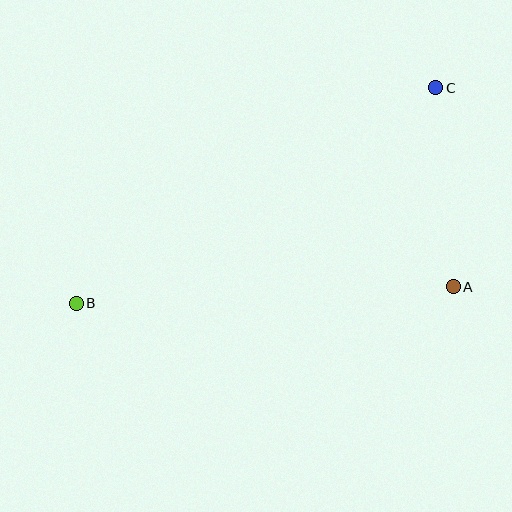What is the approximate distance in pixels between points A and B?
The distance between A and B is approximately 378 pixels.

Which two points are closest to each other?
Points A and C are closest to each other.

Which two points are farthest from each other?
Points B and C are farthest from each other.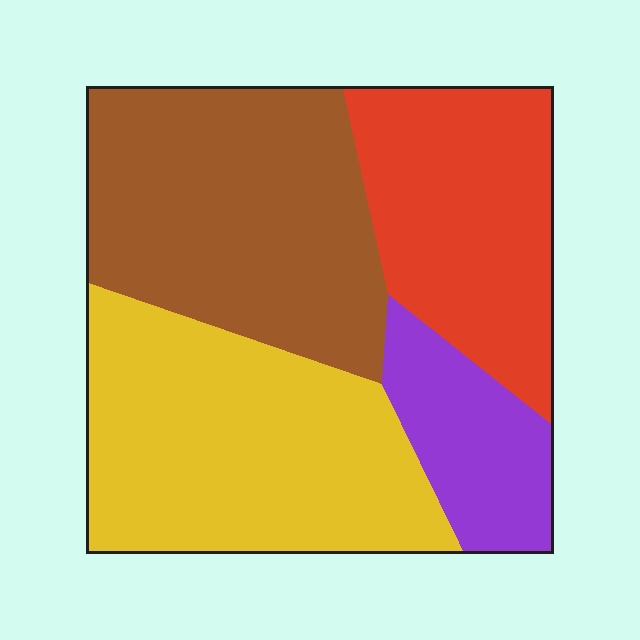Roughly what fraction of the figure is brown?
Brown covers around 30% of the figure.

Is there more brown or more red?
Brown.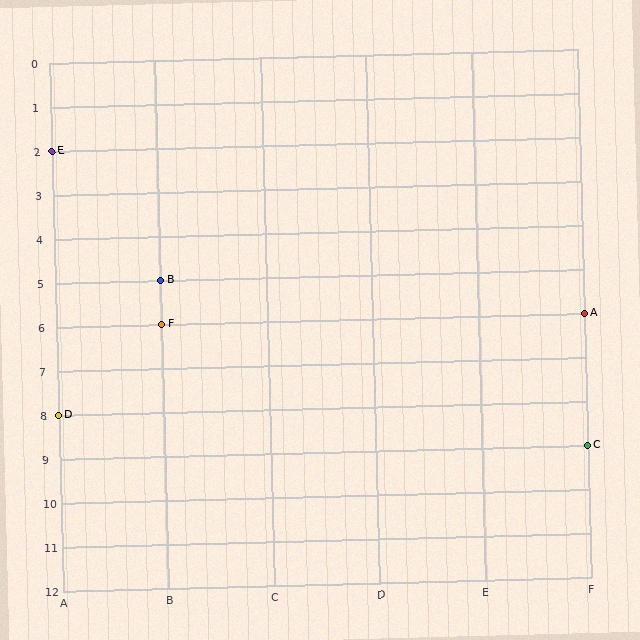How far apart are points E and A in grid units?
Points E and A are 5 columns and 4 rows apart (about 6.4 grid units diagonally).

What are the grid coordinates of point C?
Point C is at grid coordinates (F, 9).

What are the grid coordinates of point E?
Point E is at grid coordinates (A, 2).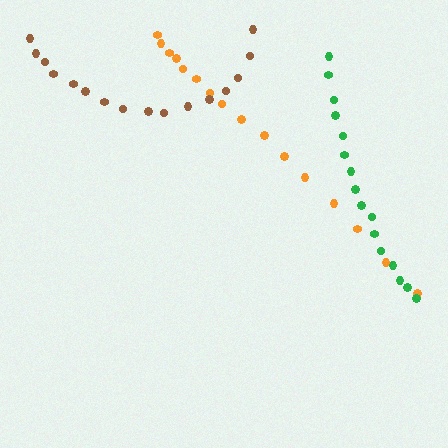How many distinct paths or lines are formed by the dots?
There are 3 distinct paths.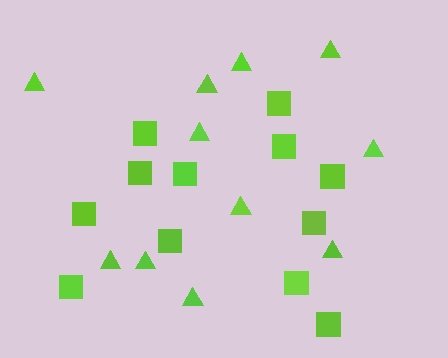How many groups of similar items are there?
There are 2 groups: one group of squares (12) and one group of triangles (11).